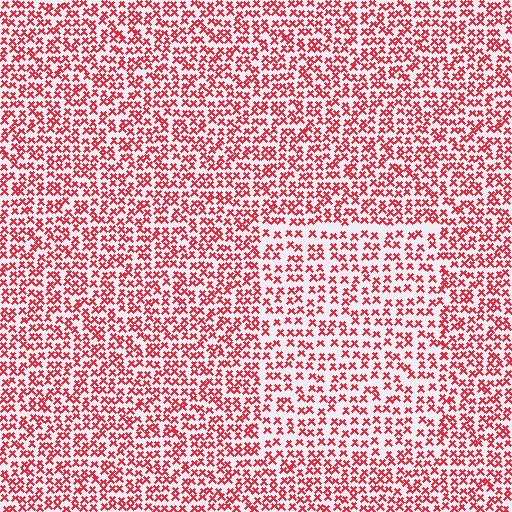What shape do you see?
I see a rectangle.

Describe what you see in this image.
The image contains small red elements arranged at two different densities. A rectangle-shaped region is visible where the elements are less densely packed than the surrounding area.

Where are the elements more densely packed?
The elements are more densely packed outside the rectangle boundary.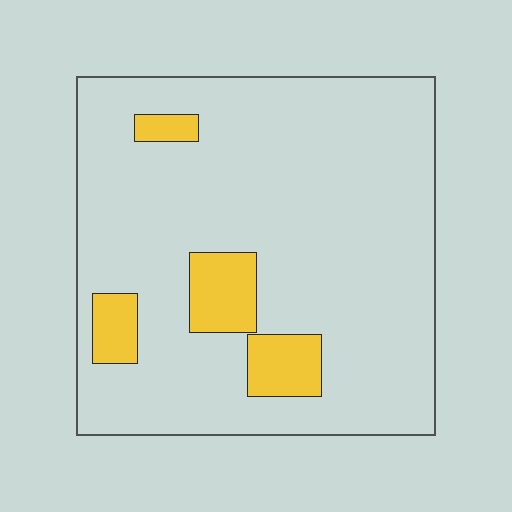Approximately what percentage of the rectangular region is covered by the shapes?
Approximately 10%.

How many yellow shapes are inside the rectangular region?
4.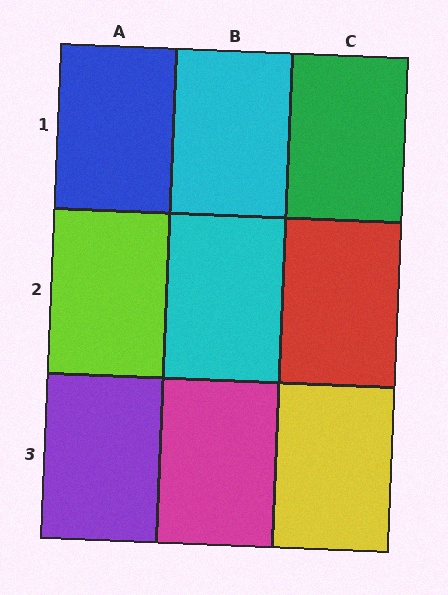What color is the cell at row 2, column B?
Cyan.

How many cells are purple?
1 cell is purple.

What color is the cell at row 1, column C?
Green.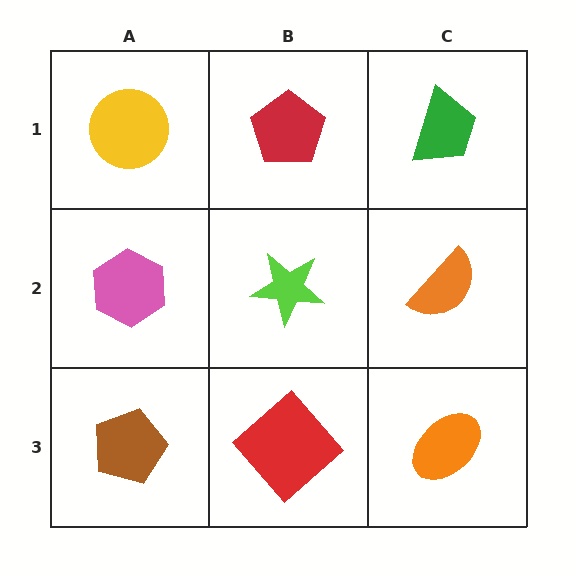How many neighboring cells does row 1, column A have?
2.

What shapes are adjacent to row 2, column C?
A green trapezoid (row 1, column C), an orange ellipse (row 3, column C), a lime star (row 2, column B).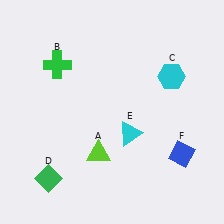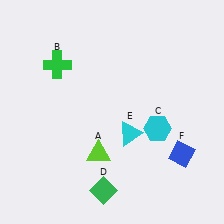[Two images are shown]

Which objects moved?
The objects that moved are: the cyan hexagon (C), the green diamond (D).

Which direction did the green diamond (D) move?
The green diamond (D) moved right.